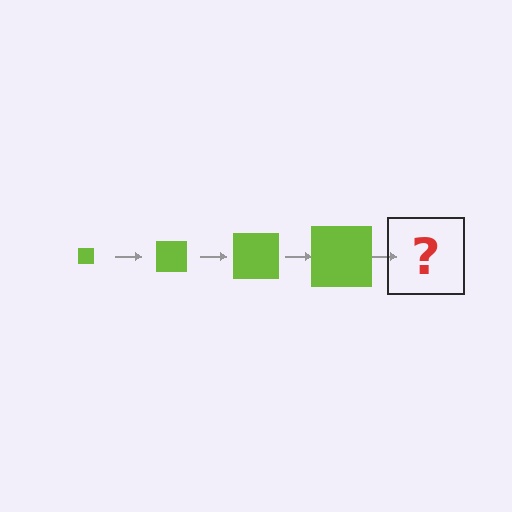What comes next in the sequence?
The next element should be a lime square, larger than the previous one.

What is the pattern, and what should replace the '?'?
The pattern is that the square gets progressively larger each step. The '?' should be a lime square, larger than the previous one.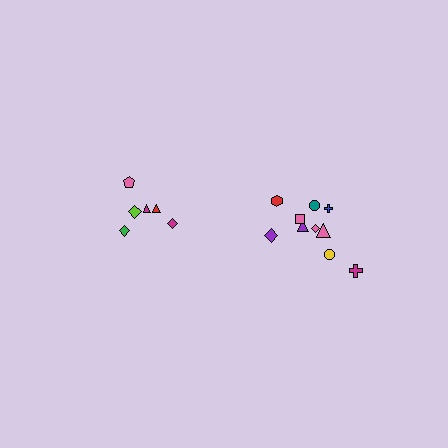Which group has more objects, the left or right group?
The right group.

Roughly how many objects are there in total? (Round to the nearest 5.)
Roughly 15 objects in total.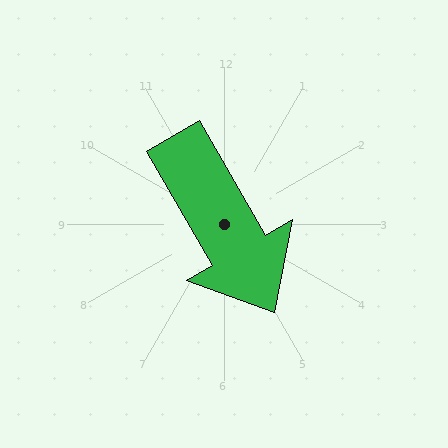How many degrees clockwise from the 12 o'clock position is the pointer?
Approximately 150 degrees.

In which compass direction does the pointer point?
Southeast.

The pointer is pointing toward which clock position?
Roughly 5 o'clock.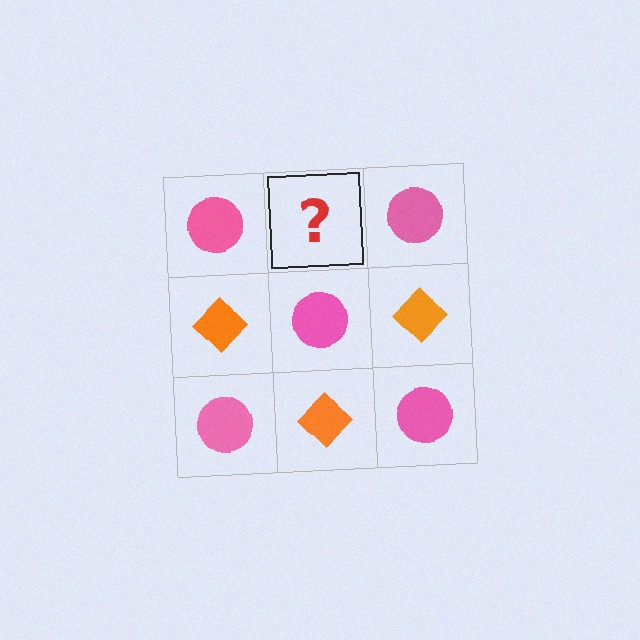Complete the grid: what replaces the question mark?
The question mark should be replaced with an orange diamond.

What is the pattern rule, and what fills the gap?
The rule is that it alternates pink circle and orange diamond in a checkerboard pattern. The gap should be filled with an orange diamond.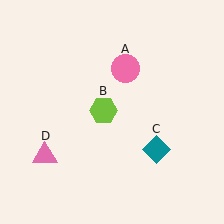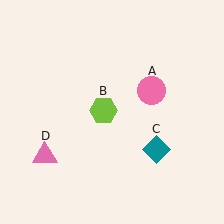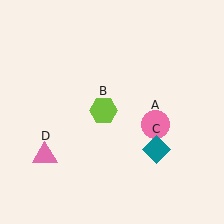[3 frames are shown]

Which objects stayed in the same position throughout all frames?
Lime hexagon (object B) and teal diamond (object C) and pink triangle (object D) remained stationary.